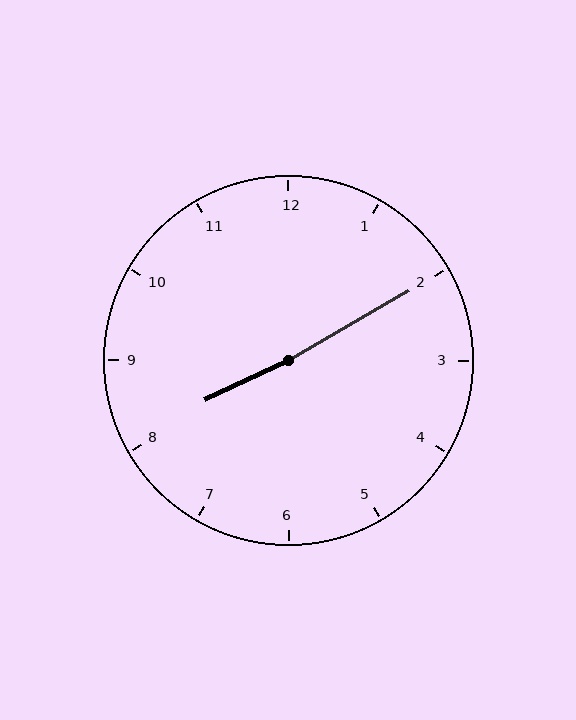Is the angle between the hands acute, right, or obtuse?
It is obtuse.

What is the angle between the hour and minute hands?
Approximately 175 degrees.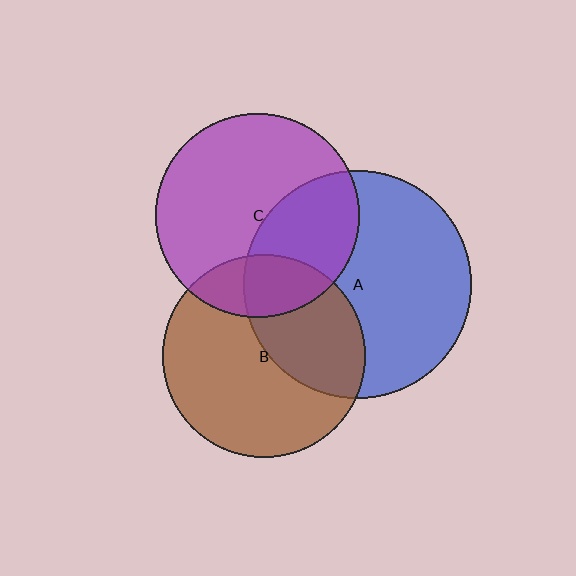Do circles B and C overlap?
Yes.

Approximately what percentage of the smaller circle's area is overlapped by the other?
Approximately 20%.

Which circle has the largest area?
Circle A (blue).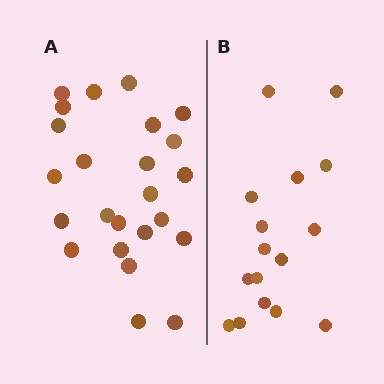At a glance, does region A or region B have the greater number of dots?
Region A (the left region) has more dots.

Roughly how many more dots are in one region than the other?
Region A has roughly 8 or so more dots than region B.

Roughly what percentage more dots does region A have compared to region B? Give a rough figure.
About 50% more.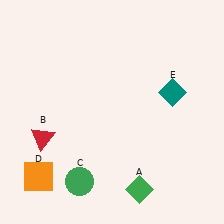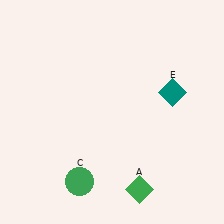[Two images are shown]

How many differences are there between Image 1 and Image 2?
There are 2 differences between the two images.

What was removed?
The red triangle (B), the orange square (D) were removed in Image 2.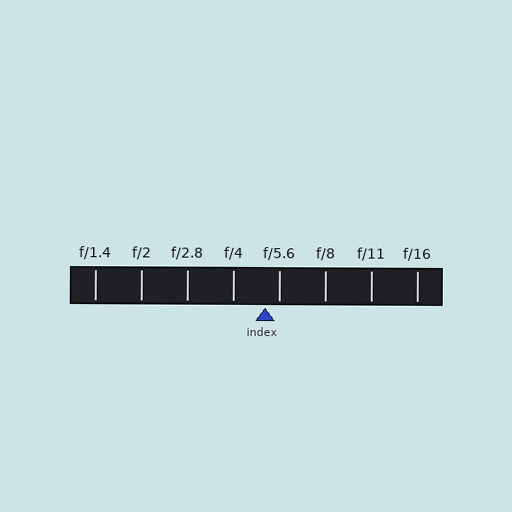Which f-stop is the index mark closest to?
The index mark is closest to f/5.6.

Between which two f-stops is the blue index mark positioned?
The index mark is between f/4 and f/5.6.